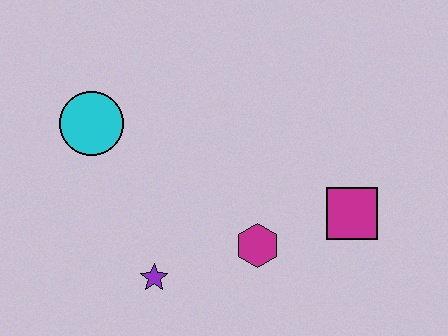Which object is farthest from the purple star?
The magenta square is farthest from the purple star.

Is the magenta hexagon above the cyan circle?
No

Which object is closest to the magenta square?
The magenta hexagon is closest to the magenta square.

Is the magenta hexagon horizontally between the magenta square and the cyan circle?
Yes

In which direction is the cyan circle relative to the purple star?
The cyan circle is above the purple star.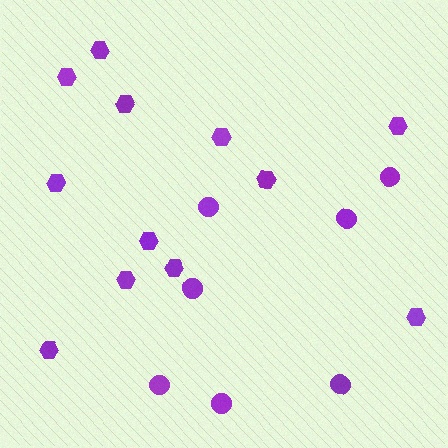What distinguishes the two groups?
There are 2 groups: one group of circles (7) and one group of hexagons (12).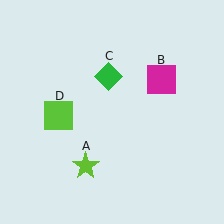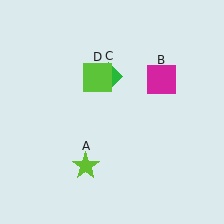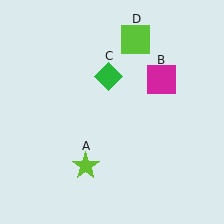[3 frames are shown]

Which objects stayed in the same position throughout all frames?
Lime star (object A) and magenta square (object B) and green diamond (object C) remained stationary.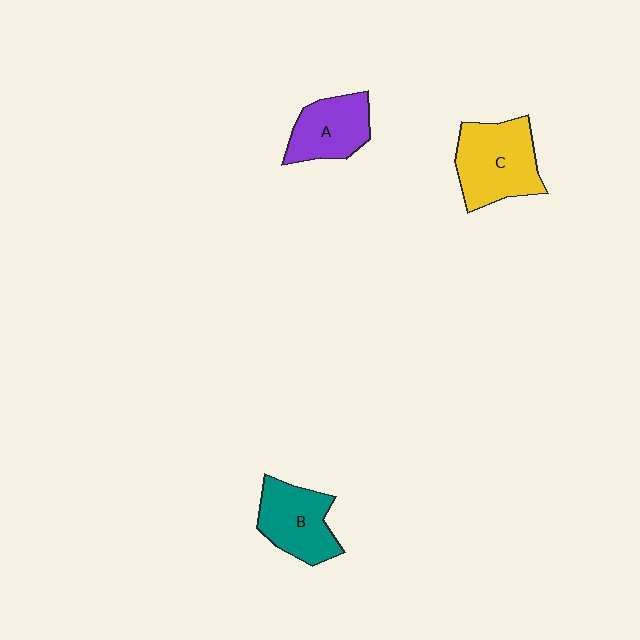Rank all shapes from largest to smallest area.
From largest to smallest: C (yellow), B (teal), A (purple).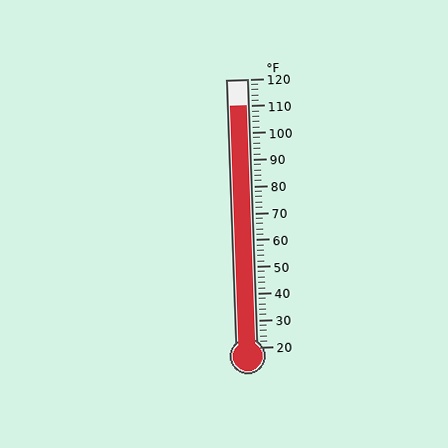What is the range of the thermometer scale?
The thermometer scale ranges from 20°F to 120°F.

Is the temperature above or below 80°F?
The temperature is above 80°F.